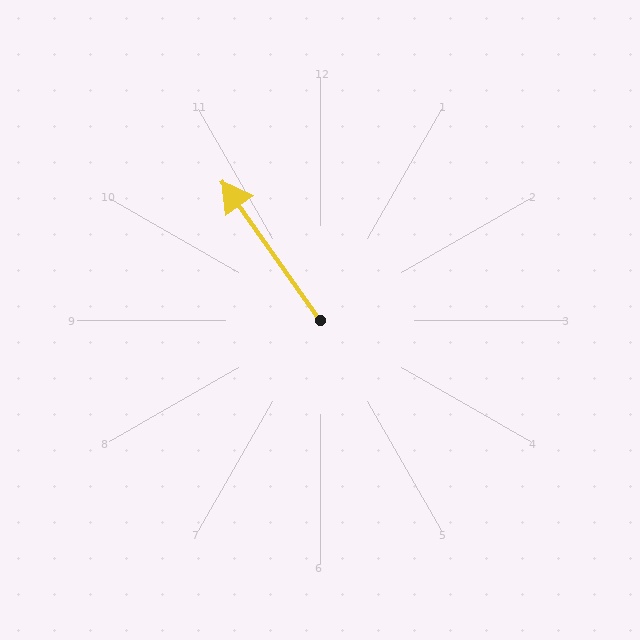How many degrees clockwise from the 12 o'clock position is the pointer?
Approximately 325 degrees.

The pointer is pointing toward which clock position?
Roughly 11 o'clock.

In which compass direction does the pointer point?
Northwest.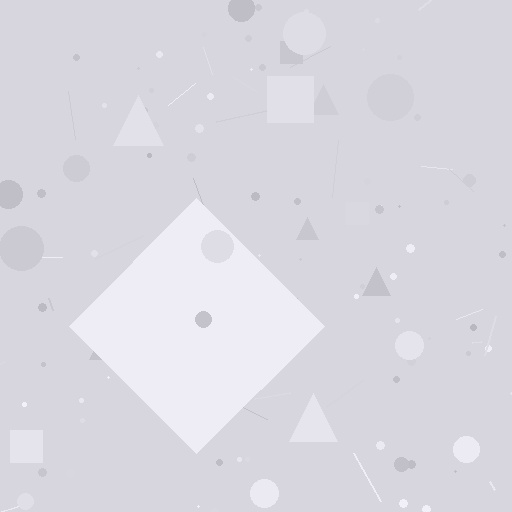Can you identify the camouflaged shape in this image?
The camouflaged shape is a diamond.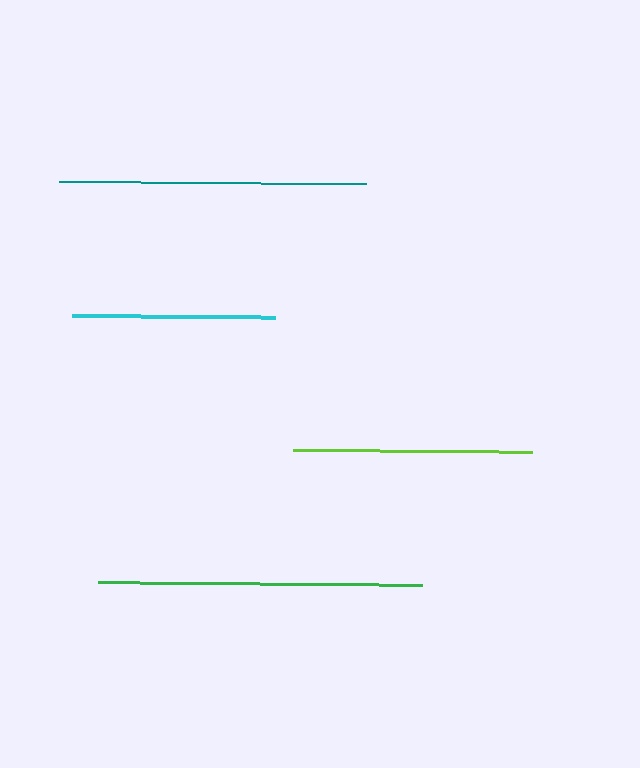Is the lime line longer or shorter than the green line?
The green line is longer than the lime line.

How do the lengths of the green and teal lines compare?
The green and teal lines are approximately the same length.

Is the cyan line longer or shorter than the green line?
The green line is longer than the cyan line.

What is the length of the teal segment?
The teal segment is approximately 307 pixels long.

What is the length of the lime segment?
The lime segment is approximately 238 pixels long.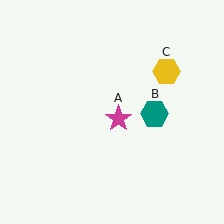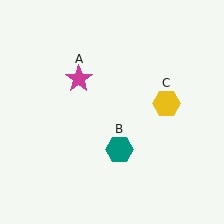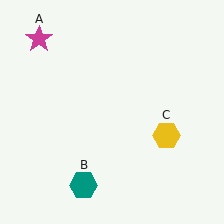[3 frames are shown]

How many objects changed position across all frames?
3 objects changed position: magenta star (object A), teal hexagon (object B), yellow hexagon (object C).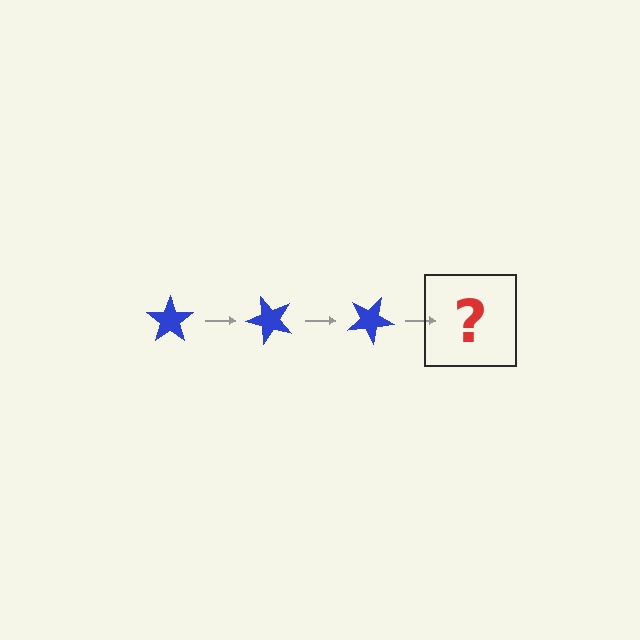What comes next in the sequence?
The next element should be a blue star rotated 150 degrees.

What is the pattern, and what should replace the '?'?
The pattern is that the star rotates 50 degrees each step. The '?' should be a blue star rotated 150 degrees.